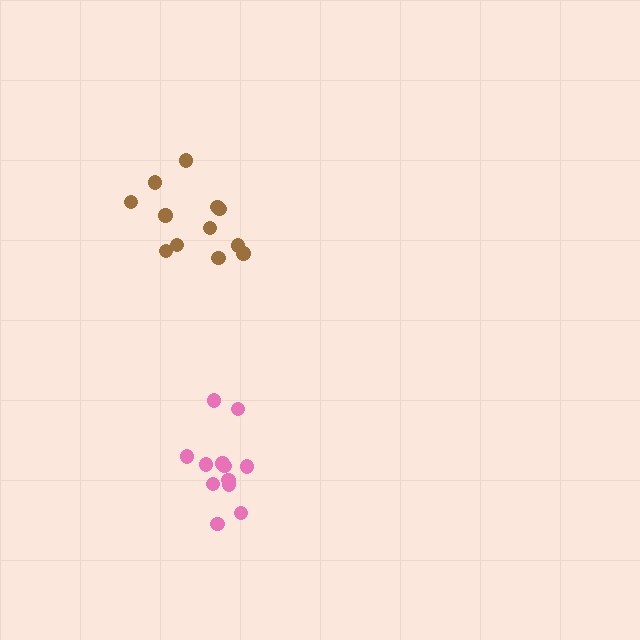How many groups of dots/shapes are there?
There are 2 groups.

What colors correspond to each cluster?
The clusters are colored: brown, pink.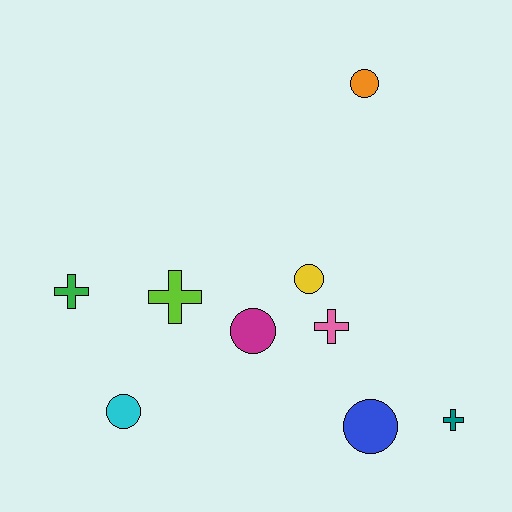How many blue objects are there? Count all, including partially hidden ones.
There is 1 blue object.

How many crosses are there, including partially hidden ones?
There are 4 crosses.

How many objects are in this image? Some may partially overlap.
There are 9 objects.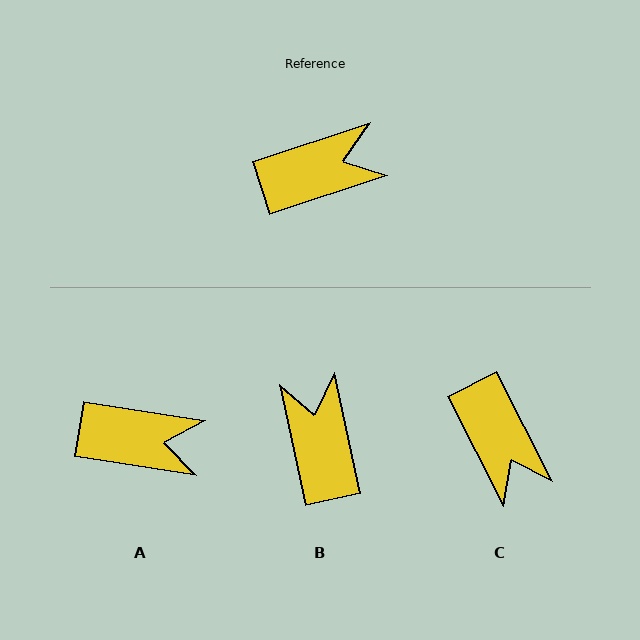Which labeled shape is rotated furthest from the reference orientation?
B, about 84 degrees away.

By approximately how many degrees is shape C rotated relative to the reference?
Approximately 81 degrees clockwise.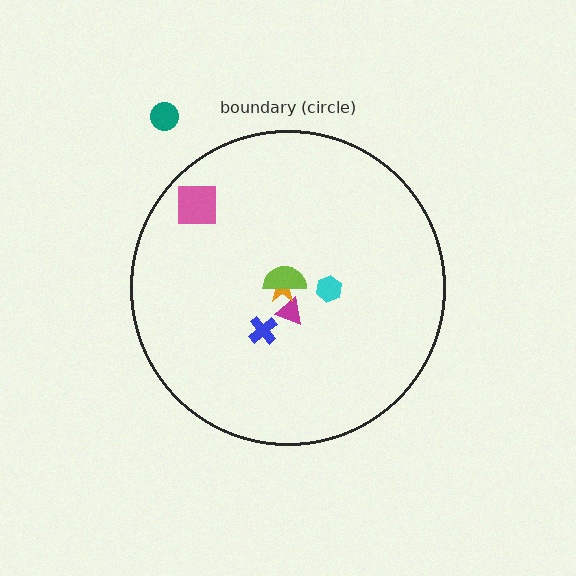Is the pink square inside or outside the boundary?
Inside.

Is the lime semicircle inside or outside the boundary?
Inside.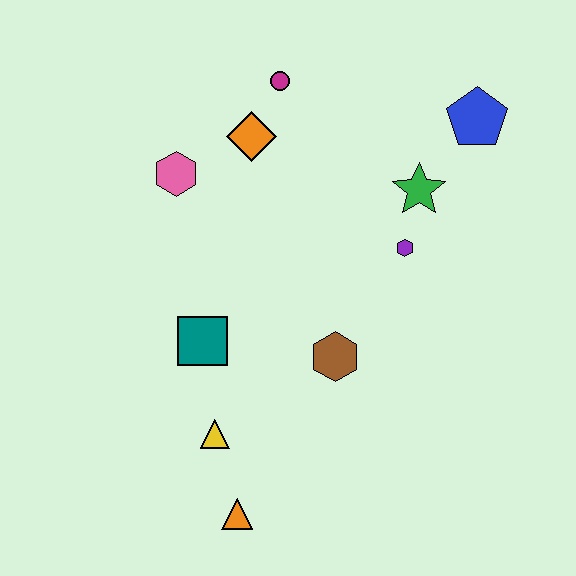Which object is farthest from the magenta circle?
The orange triangle is farthest from the magenta circle.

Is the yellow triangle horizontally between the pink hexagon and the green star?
Yes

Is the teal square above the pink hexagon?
No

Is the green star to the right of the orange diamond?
Yes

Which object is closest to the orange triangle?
The yellow triangle is closest to the orange triangle.